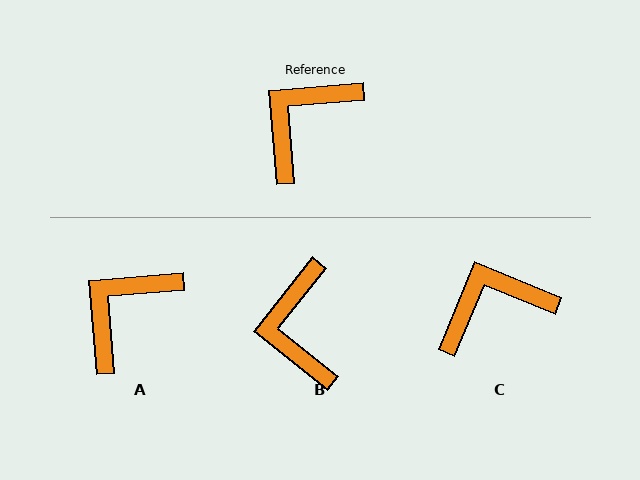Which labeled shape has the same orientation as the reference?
A.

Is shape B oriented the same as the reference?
No, it is off by about 47 degrees.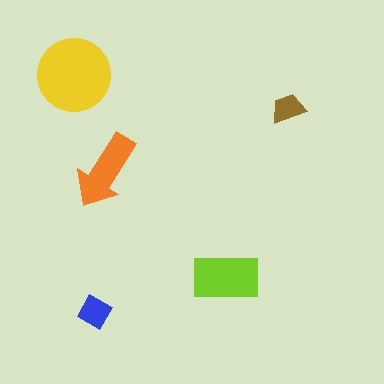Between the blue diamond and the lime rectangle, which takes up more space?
The lime rectangle.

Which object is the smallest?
The brown trapezoid.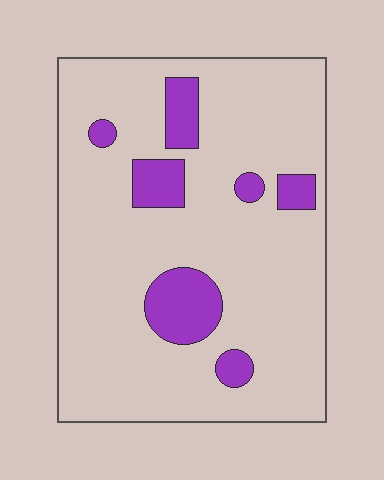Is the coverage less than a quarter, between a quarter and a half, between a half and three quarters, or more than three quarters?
Less than a quarter.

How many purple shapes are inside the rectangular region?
7.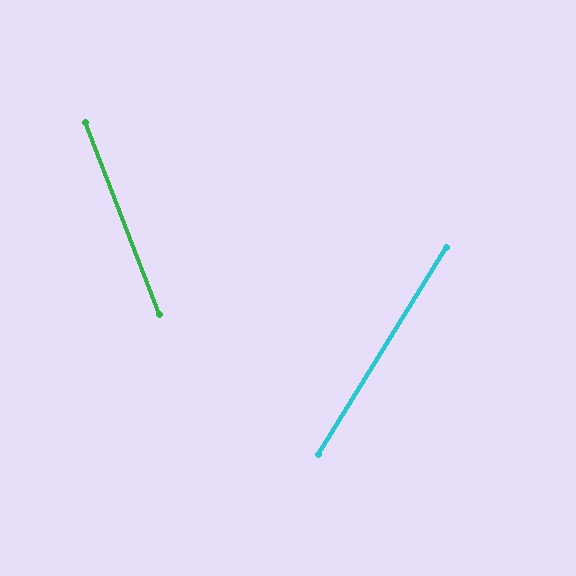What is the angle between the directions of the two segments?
Approximately 53 degrees.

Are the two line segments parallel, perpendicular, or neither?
Neither parallel nor perpendicular — they differ by about 53°.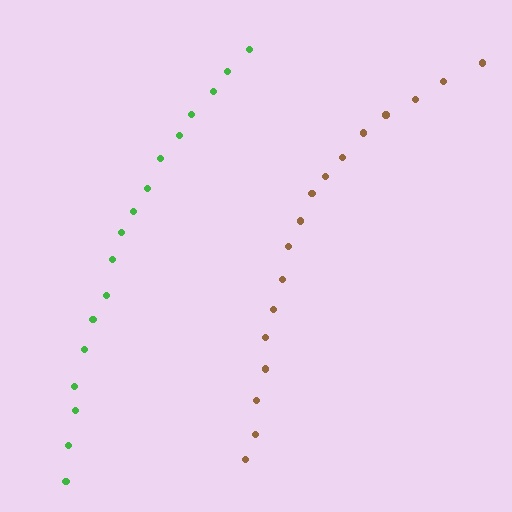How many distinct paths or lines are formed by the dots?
There are 2 distinct paths.